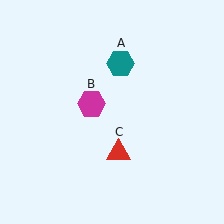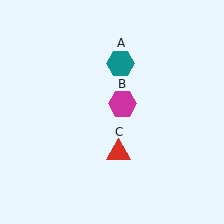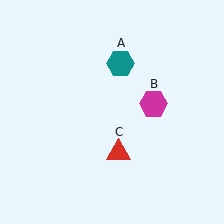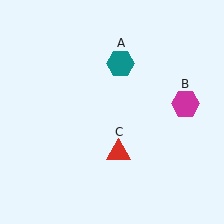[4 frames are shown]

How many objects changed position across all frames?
1 object changed position: magenta hexagon (object B).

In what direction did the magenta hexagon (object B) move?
The magenta hexagon (object B) moved right.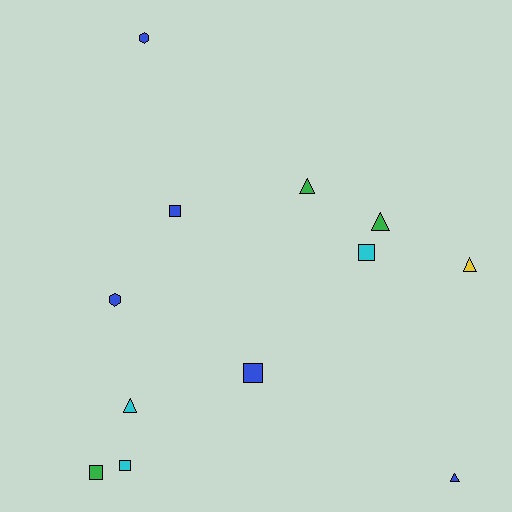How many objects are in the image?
There are 12 objects.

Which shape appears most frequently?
Square, with 5 objects.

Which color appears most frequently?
Blue, with 5 objects.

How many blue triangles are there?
There is 1 blue triangle.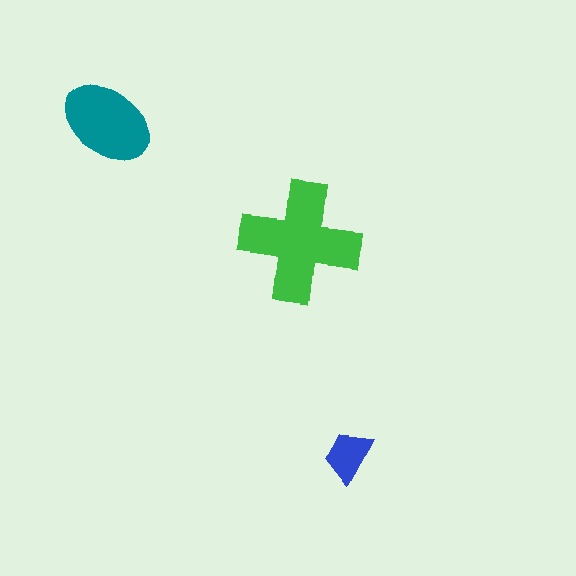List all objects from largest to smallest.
The green cross, the teal ellipse, the blue trapezoid.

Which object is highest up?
The teal ellipse is topmost.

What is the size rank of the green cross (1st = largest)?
1st.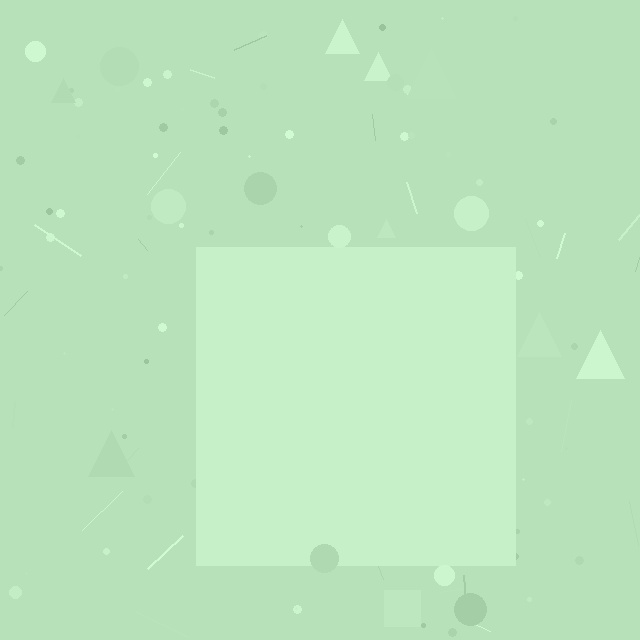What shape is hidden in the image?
A square is hidden in the image.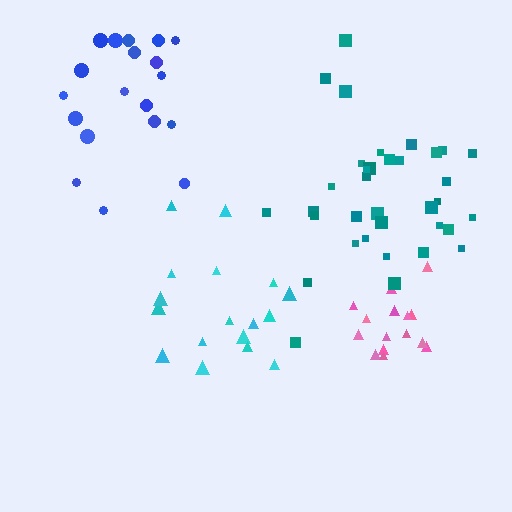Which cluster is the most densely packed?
Pink.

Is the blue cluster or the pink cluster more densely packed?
Pink.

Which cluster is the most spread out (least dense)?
Blue.